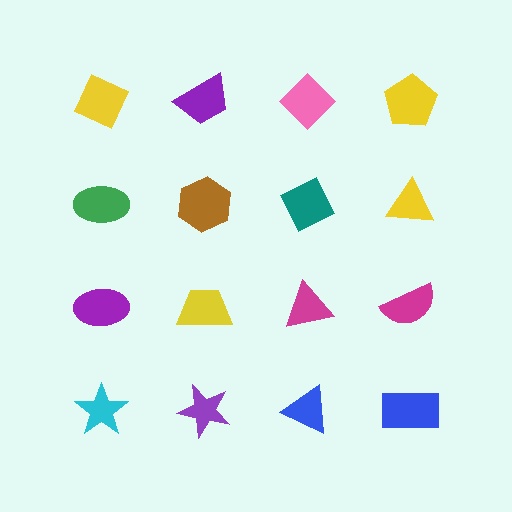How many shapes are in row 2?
4 shapes.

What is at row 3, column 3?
A magenta triangle.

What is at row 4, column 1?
A cyan star.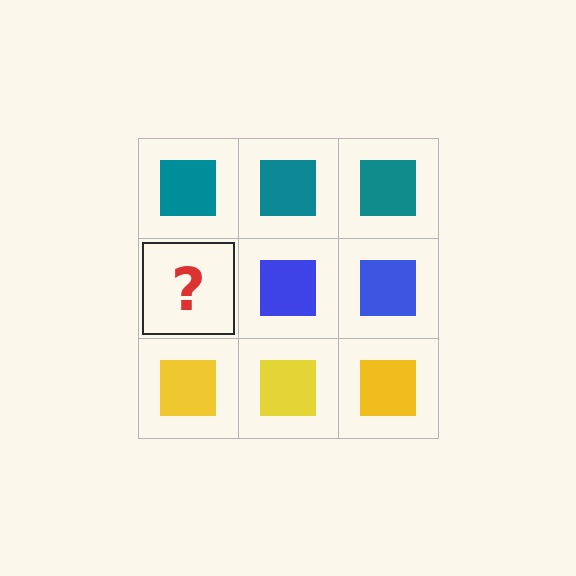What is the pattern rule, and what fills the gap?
The rule is that each row has a consistent color. The gap should be filled with a blue square.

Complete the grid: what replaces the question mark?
The question mark should be replaced with a blue square.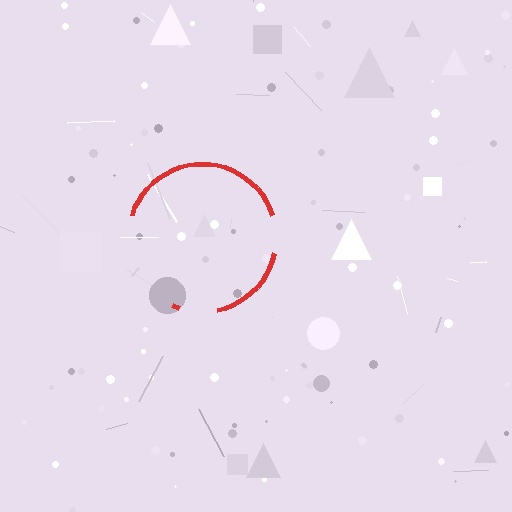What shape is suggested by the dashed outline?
The dashed outline suggests a circle.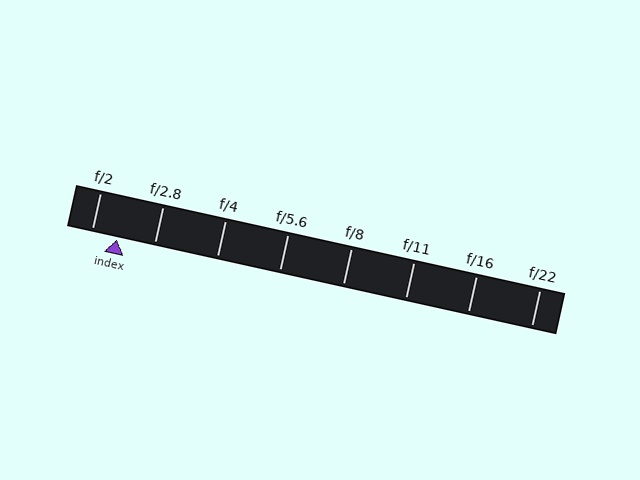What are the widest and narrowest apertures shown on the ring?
The widest aperture shown is f/2 and the narrowest is f/22.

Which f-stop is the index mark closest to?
The index mark is closest to f/2.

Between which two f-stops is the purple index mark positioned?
The index mark is between f/2 and f/2.8.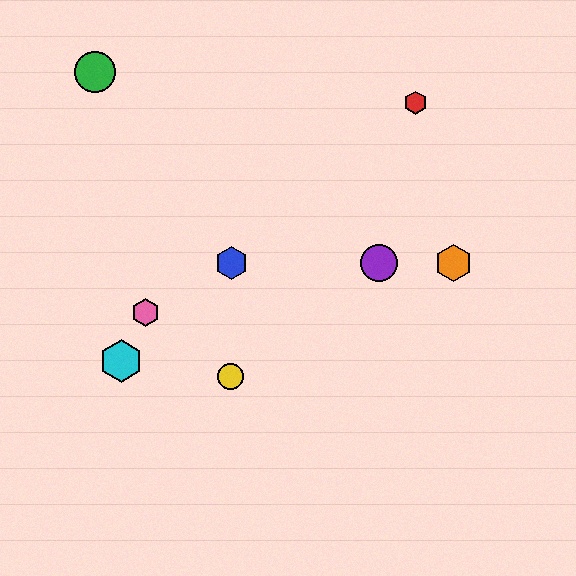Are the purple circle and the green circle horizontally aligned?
No, the purple circle is at y≈263 and the green circle is at y≈72.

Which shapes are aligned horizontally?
The blue hexagon, the purple circle, the orange hexagon are aligned horizontally.